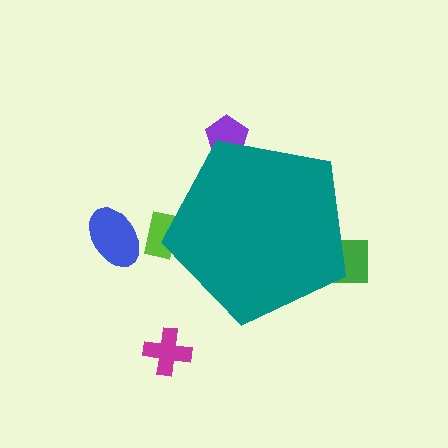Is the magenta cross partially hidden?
No, the magenta cross is fully visible.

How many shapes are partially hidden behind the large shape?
3 shapes are partially hidden.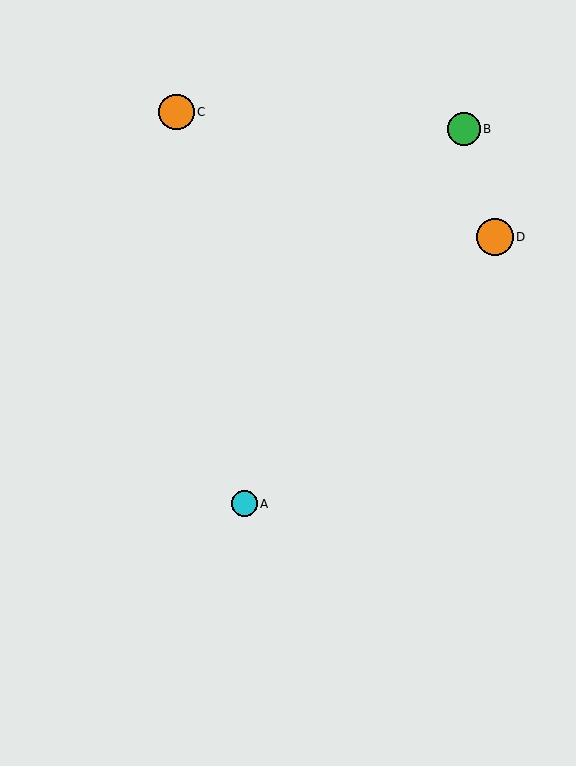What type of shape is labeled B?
Shape B is a green circle.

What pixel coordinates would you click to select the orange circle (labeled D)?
Click at (495, 237) to select the orange circle D.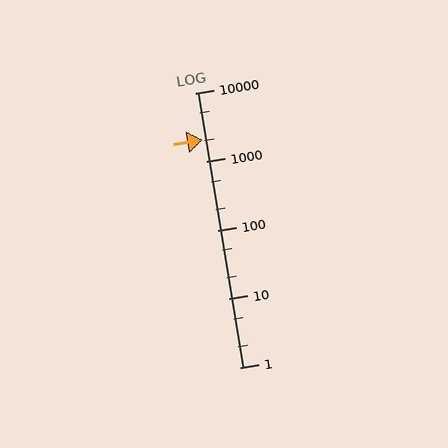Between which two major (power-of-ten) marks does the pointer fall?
The pointer is between 1000 and 10000.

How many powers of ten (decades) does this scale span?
The scale spans 4 decades, from 1 to 10000.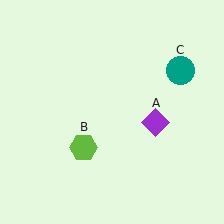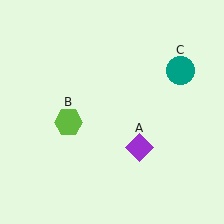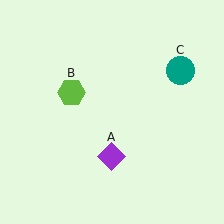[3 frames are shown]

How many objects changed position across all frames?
2 objects changed position: purple diamond (object A), lime hexagon (object B).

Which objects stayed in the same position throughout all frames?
Teal circle (object C) remained stationary.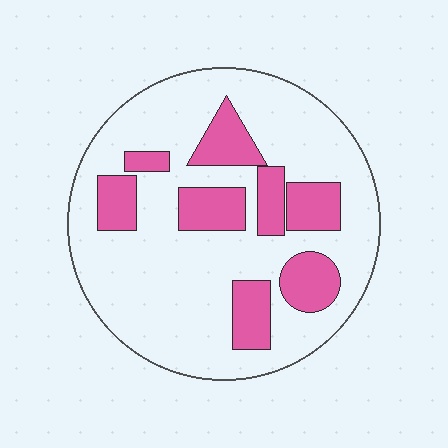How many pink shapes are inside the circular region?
8.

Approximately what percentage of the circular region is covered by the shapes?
Approximately 25%.